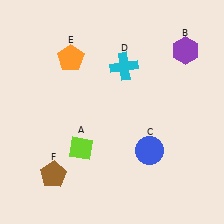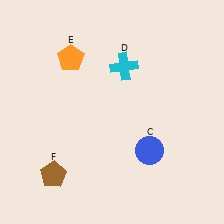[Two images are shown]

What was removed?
The lime diamond (A), the purple hexagon (B) were removed in Image 2.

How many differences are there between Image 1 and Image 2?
There are 2 differences between the two images.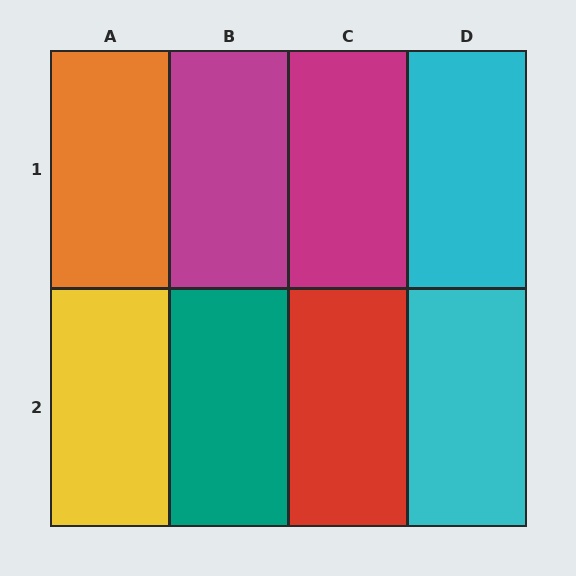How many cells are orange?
1 cell is orange.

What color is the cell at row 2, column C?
Red.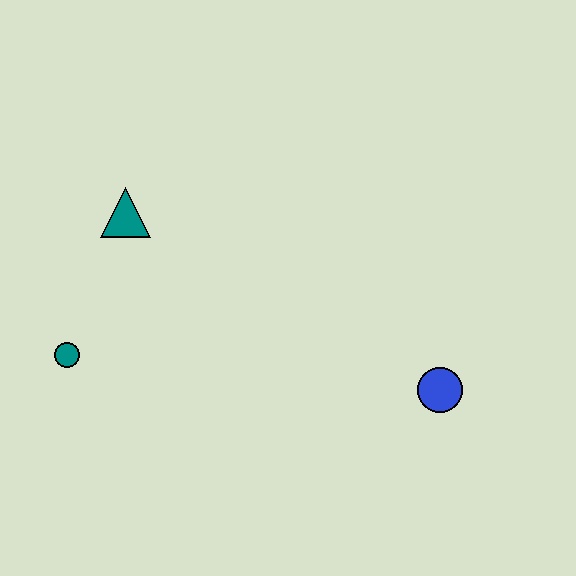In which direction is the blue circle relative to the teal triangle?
The blue circle is to the right of the teal triangle.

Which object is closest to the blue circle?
The teal triangle is closest to the blue circle.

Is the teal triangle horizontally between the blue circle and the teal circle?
Yes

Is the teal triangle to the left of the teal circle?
No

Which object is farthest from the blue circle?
The teal circle is farthest from the blue circle.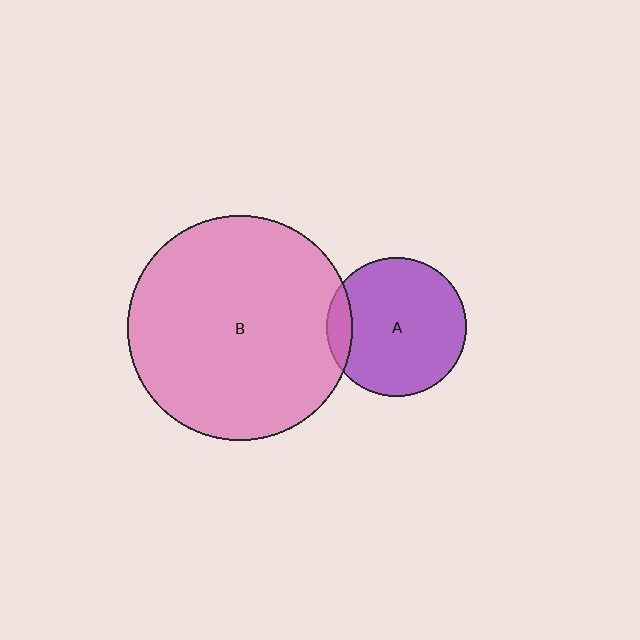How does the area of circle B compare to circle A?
Approximately 2.6 times.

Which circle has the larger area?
Circle B (pink).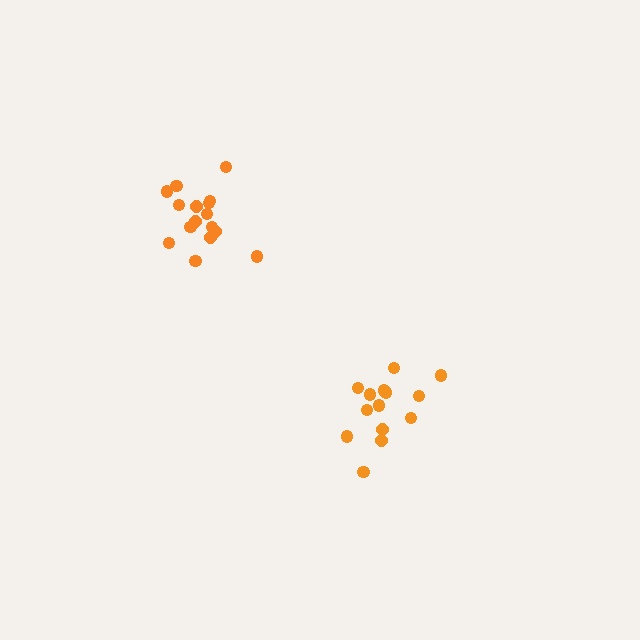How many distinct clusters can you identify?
There are 2 distinct clusters.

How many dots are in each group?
Group 1: 16 dots, Group 2: 14 dots (30 total).